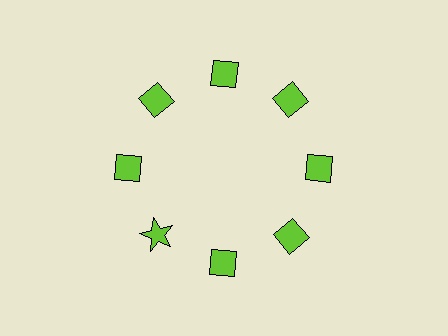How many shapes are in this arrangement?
There are 8 shapes arranged in a ring pattern.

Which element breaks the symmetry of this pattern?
The lime star at roughly the 8 o'clock position breaks the symmetry. All other shapes are lime diamonds.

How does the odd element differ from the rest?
It has a different shape: star instead of diamond.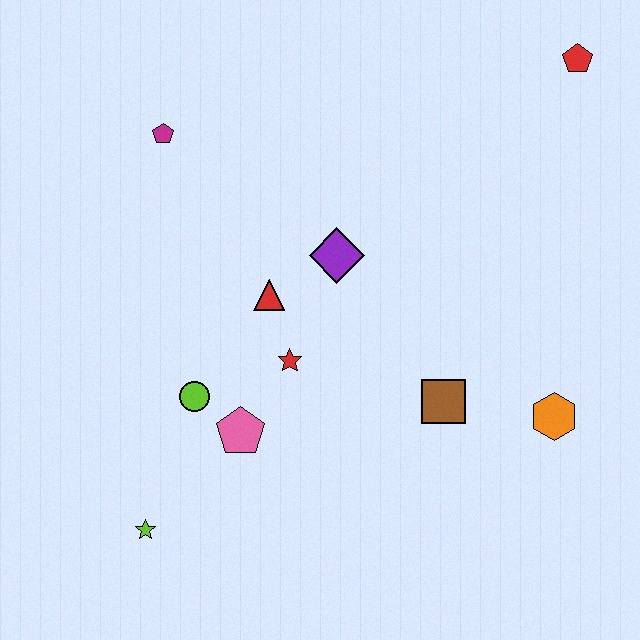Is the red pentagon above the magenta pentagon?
Yes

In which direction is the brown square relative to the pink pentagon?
The brown square is to the right of the pink pentagon.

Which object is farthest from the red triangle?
The red pentagon is farthest from the red triangle.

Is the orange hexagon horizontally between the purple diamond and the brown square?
No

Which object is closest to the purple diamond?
The red triangle is closest to the purple diamond.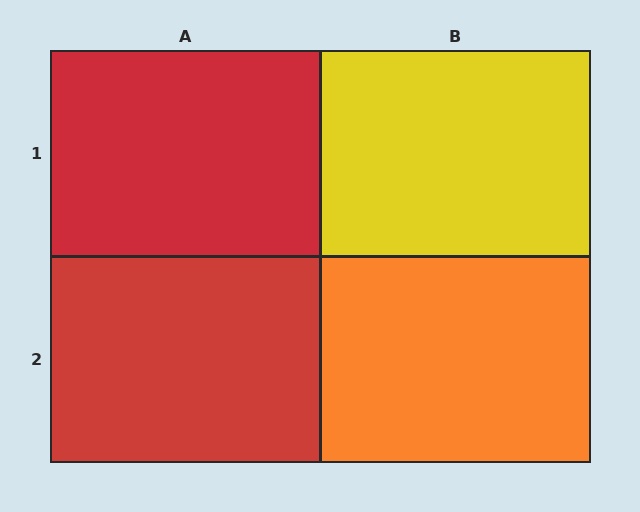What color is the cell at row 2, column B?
Orange.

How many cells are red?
2 cells are red.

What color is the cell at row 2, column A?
Red.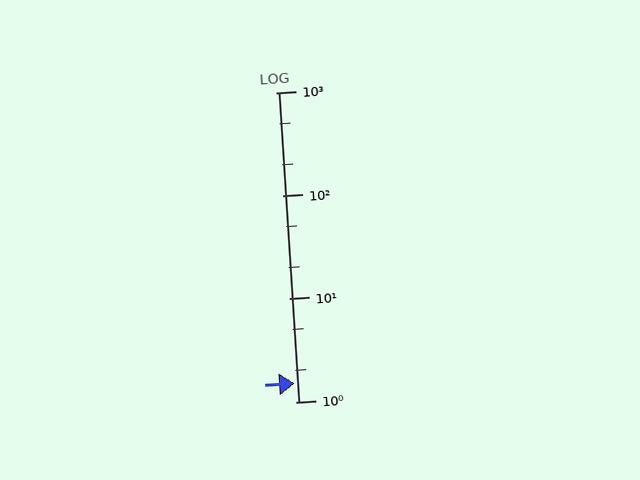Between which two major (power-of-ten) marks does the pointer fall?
The pointer is between 1 and 10.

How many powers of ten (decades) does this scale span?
The scale spans 3 decades, from 1 to 1000.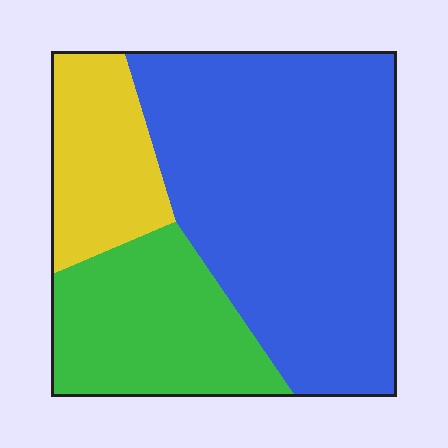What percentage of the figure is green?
Green takes up between a sixth and a third of the figure.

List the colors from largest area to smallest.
From largest to smallest: blue, green, yellow.